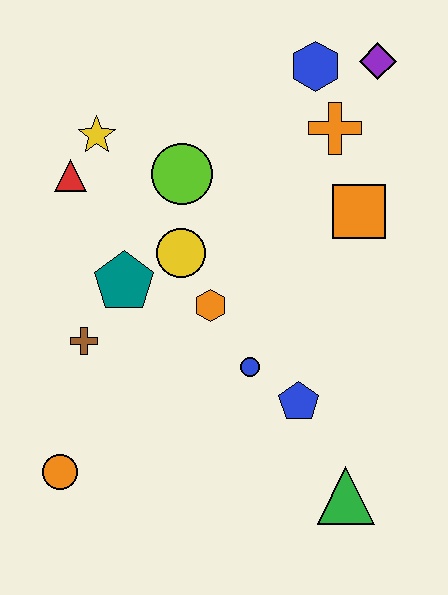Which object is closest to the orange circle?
The brown cross is closest to the orange circle.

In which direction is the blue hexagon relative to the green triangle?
The blue hexagon is above the green triangle.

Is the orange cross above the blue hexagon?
No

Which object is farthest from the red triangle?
The green triangle is farthest from the red triangle.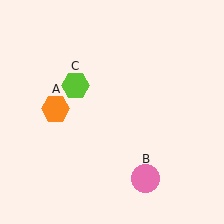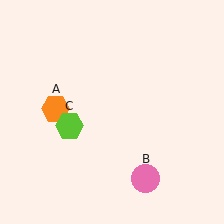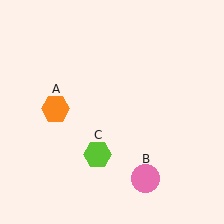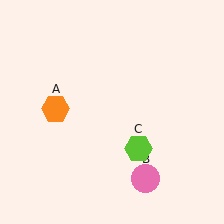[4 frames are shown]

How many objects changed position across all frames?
1 object changed position: lime hexagon (object C).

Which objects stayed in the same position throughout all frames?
Orange hexagon (object A) and pink circle (object B) remained stationary.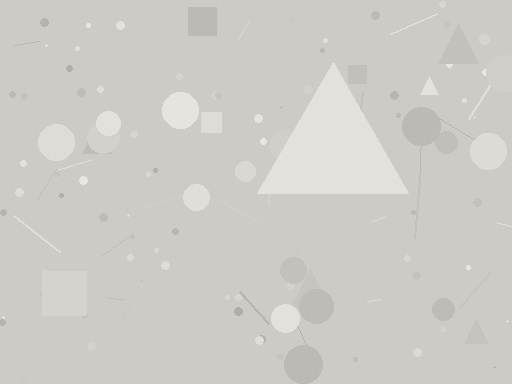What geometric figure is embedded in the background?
A triangle is embedded in the background.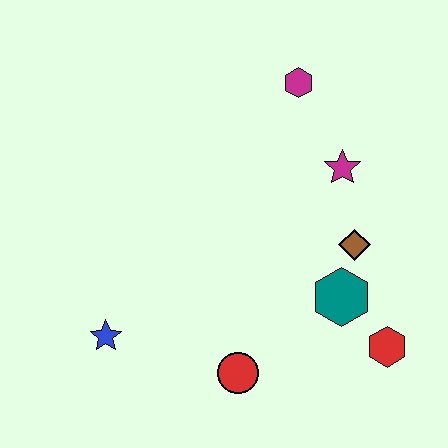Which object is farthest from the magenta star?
The blue star is farthest from the magenta star.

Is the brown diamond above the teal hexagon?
Yes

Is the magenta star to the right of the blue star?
Yes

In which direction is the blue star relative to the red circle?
The blue star is to the left of the red circle.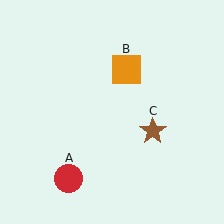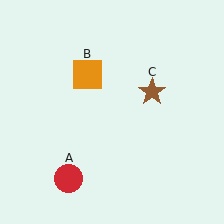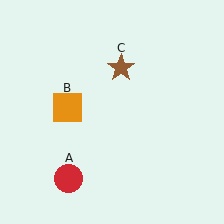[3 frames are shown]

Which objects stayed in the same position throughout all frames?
Red circle (object A) remained stationary.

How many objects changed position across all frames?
2 objects changed position: orange square (object B), brown star (object C).